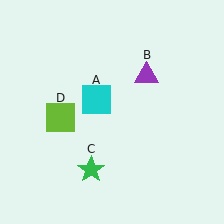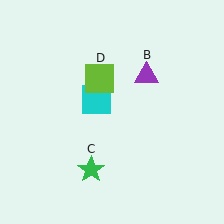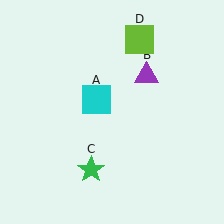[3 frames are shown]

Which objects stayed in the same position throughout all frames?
Cyan square (object A) and purple triangle (object B) and green star (object C) remained stationary.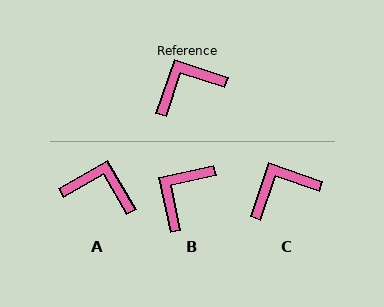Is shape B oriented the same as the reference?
No, it is off by about 31 degrees.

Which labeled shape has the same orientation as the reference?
C.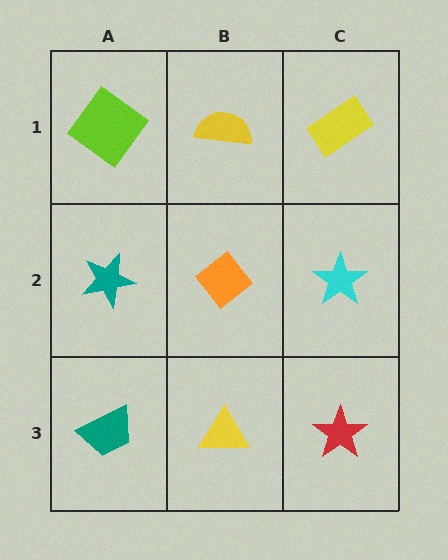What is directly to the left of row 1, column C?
A yellow semicircle.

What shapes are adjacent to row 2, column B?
A yellow semicircle (row 1, column B), a yellow triangle (row 3, column B), a teal star (row 2, column A), a cyan star (row 2, column C).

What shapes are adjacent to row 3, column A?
A teal star (row 2, column A), a yellow triangle (row 3, column B).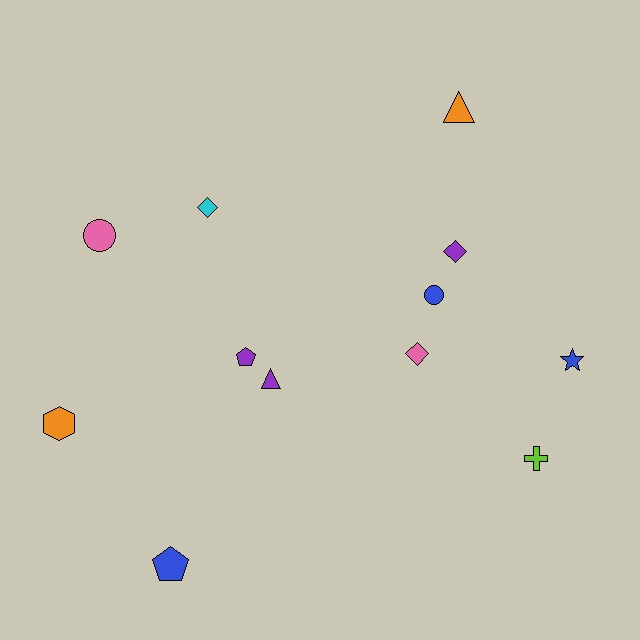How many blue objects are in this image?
There are 3 blue objects.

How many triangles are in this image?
There are 2 triangles.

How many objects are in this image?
There are 12 objects.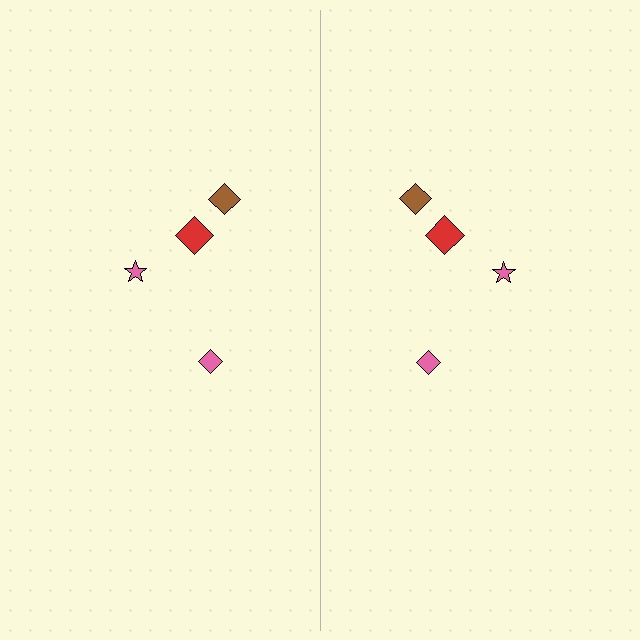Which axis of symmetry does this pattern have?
The pattern has a vertical axis of symmetry running through the center of the image.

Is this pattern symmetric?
Yes, this pattern has bilateral (reflection) symmetry.